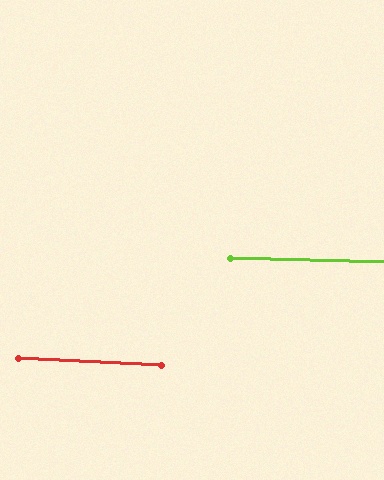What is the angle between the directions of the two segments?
Approximately 1 degree.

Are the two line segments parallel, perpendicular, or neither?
Parallel — their directions differ by only 1.4°.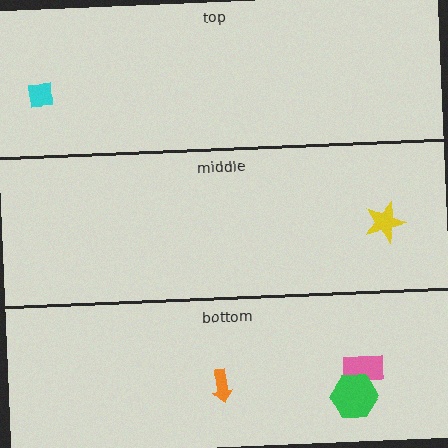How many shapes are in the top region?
1.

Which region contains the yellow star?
The middle region.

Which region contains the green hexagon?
The bottom region.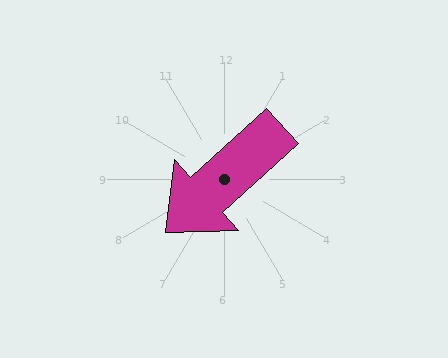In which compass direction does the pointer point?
Southwest.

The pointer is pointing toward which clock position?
Roughly 8 o'clock.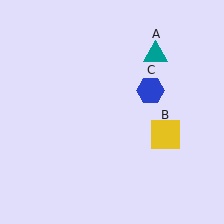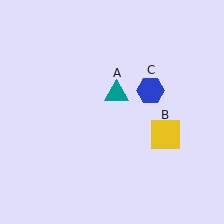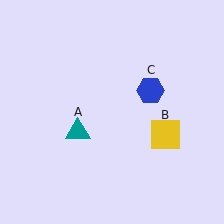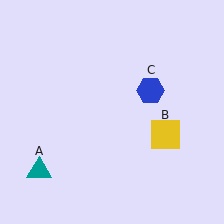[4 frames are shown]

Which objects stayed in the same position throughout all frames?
Yellow square (object B) and blue hexagon (object C) remained stationary.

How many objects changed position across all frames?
1 object changed position: teal triangle (object A).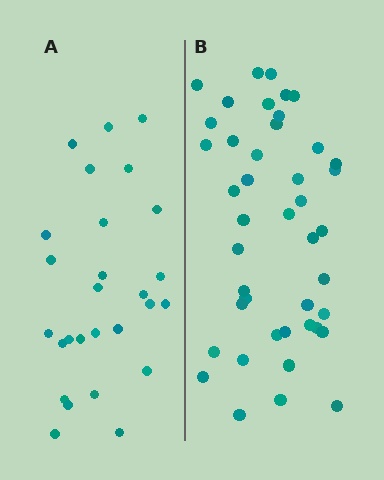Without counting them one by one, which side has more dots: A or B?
Region B (the right region) has more dots.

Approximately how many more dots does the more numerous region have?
Region B has approximately 15 more dots than region A.